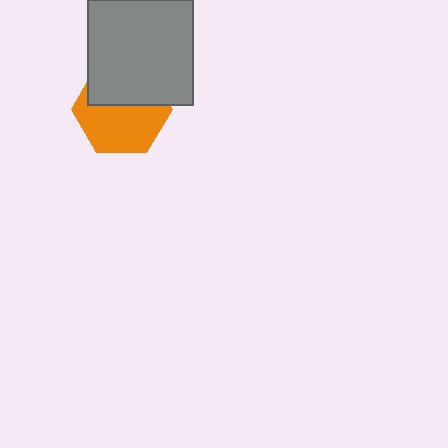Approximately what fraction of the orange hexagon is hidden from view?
Roughly 42% of the orange hexagon is hidden behind the gray square.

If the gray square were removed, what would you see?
You would see the complete orange hexagon.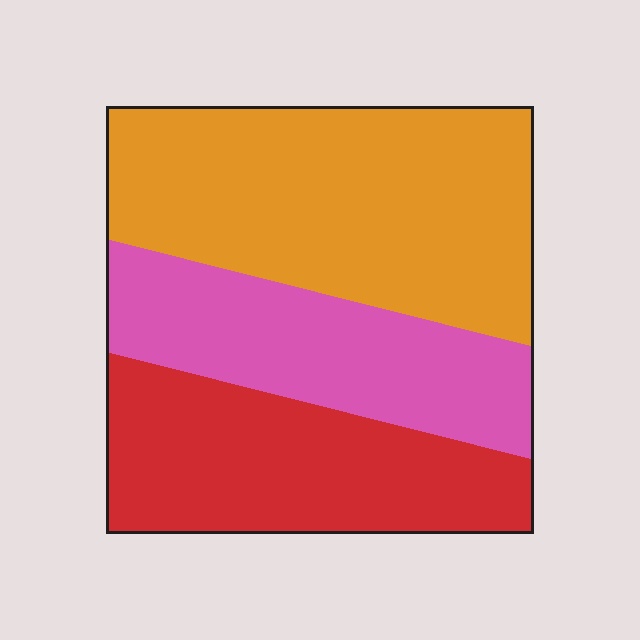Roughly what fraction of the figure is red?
Red takes up about one third (1/3) of the figure.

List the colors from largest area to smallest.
From largest to smallest: orange, red, pink.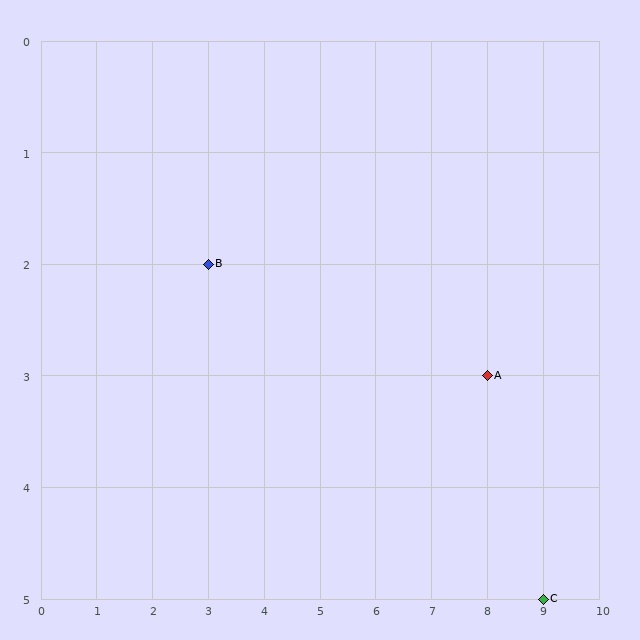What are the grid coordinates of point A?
Point A is at grid coordinates (8, 3).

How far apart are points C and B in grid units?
Points C and B are 6 columns and 3 rows apart (about 6.7 grid units diagonally).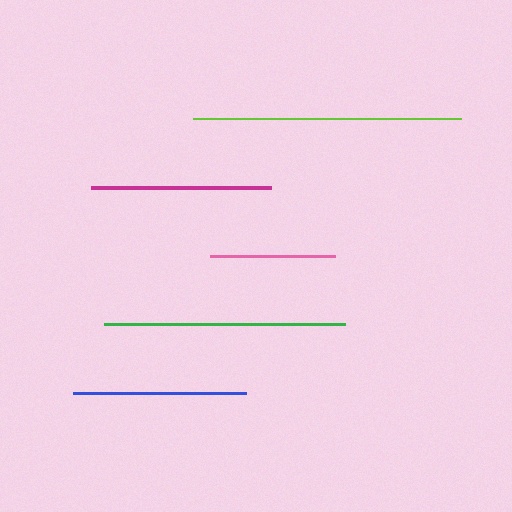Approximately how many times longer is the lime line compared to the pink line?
The lime line is approximately 2.1 times the length of the pink line.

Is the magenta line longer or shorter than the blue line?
The magenta line is longer than the blue line.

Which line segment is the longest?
The lime line is the longest at approximately 268 pixels.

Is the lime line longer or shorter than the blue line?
The lime line is longer than the blue line.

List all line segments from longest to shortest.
From longest to shortest: lime, green, magenta, blue, pink.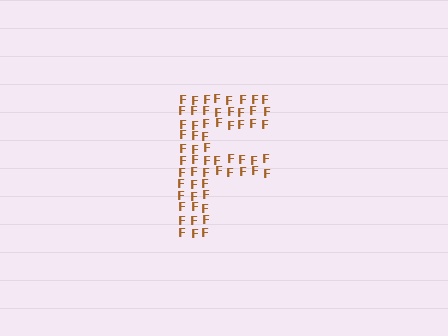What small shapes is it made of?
It is made of small letter F's.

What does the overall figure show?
The overall figure shows the letter F.